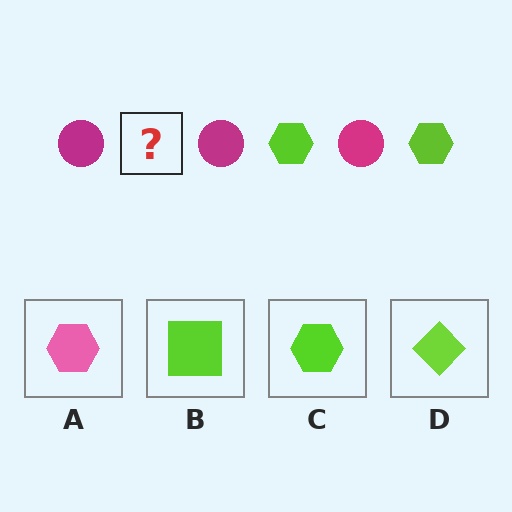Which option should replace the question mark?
Option C.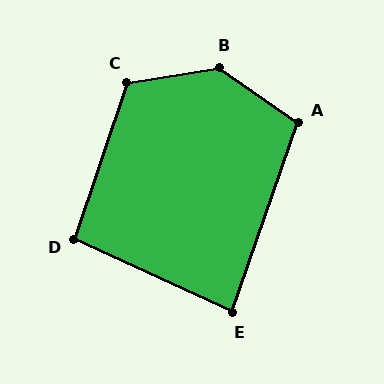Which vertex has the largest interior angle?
B, at approximately 136 degrees.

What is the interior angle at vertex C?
Approximately 118 degrees (obtuse).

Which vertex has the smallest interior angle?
E, at approximately 84 degrees.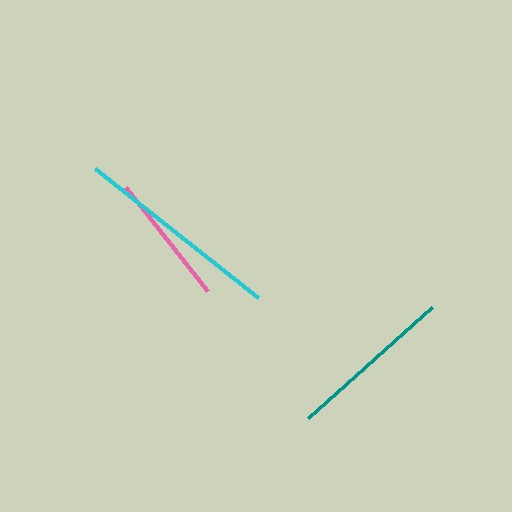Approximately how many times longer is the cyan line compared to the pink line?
The cyan line is approximately 1.6 times the length of the pink line.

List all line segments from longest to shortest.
From longest to shortest: cyan, teal, pink.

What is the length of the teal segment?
The teal segment is approximately 167 pixels long.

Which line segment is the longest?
The cyan line is the longest at approximately 208 pixels.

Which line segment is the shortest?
The pink line is the shortest at approximately 133 pixels.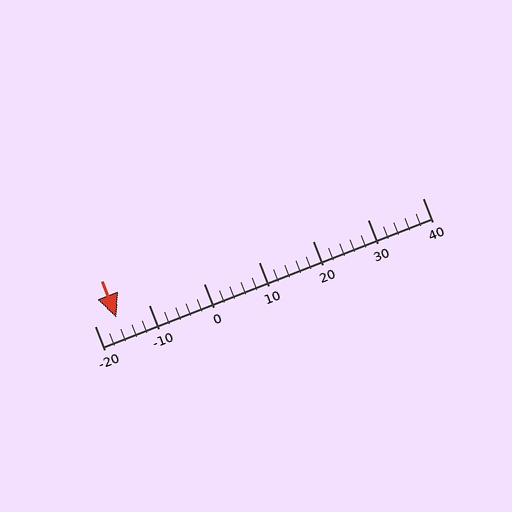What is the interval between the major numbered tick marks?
The major tick marks are spaced 10 units apart.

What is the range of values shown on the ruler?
The ruler shows values from -20 to 40.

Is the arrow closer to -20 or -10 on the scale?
The arrow is closer to -20.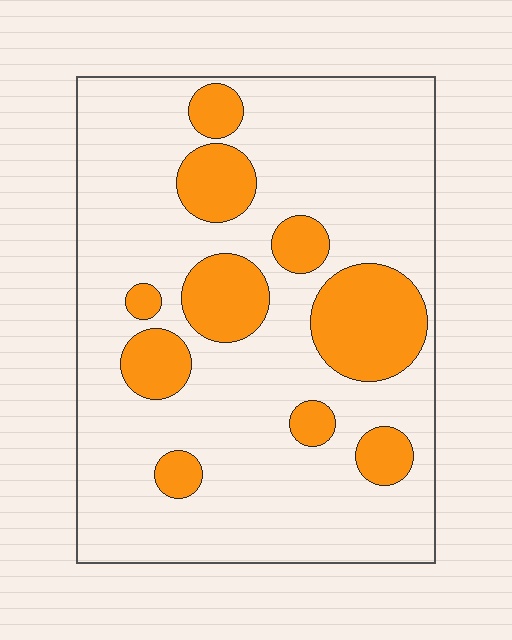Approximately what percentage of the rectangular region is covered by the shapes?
Approximately 20%.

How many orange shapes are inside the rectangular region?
10.